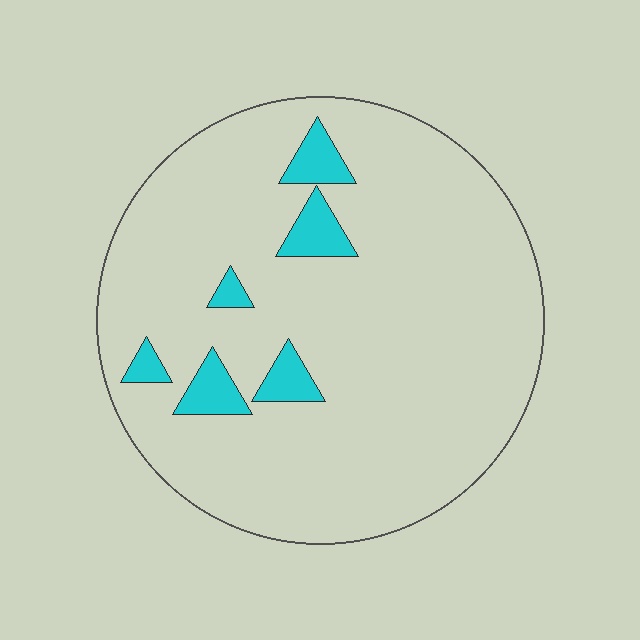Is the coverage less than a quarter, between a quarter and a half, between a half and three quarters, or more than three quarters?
Less than a quarter.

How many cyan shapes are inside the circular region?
6.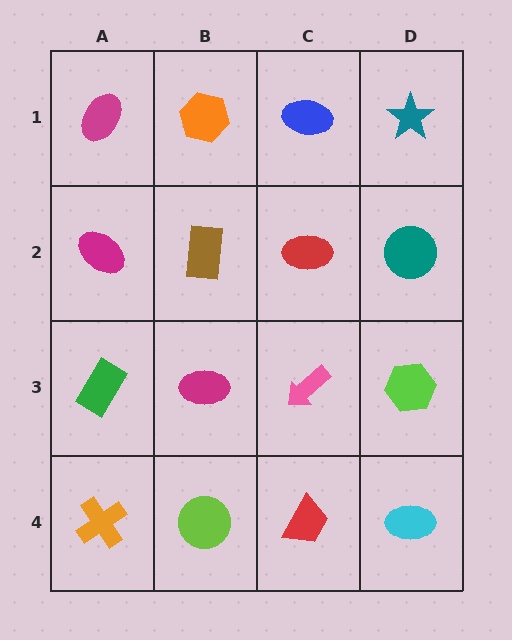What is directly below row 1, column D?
A teal circle.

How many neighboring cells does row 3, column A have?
3.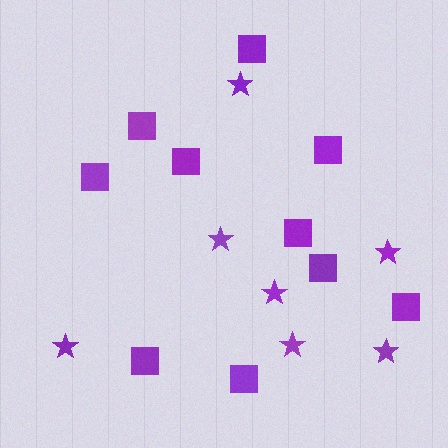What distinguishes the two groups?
There are 2 groups: one group of squares (10) and one group of stars (7).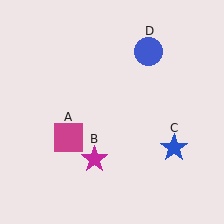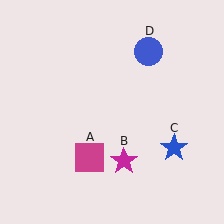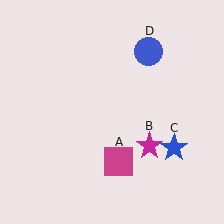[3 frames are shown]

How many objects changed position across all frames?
2 objects changed position: magenta square (object A), magenta star (object B).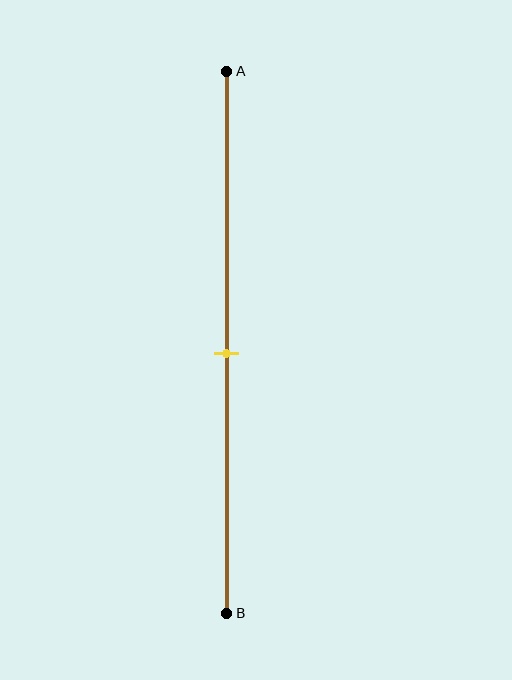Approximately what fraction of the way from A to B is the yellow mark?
The yellow mark is approximately 50% of the way from A to B.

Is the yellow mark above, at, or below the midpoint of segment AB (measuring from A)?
The yellow mark is approximately at the midpoint of segment AB.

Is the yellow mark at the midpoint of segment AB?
Yes, the mark is approximately at the midpoint.